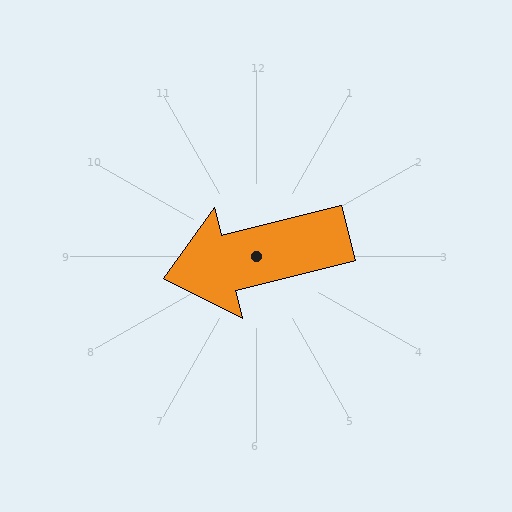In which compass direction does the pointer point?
West.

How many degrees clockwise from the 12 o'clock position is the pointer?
Approximately 256 degrees.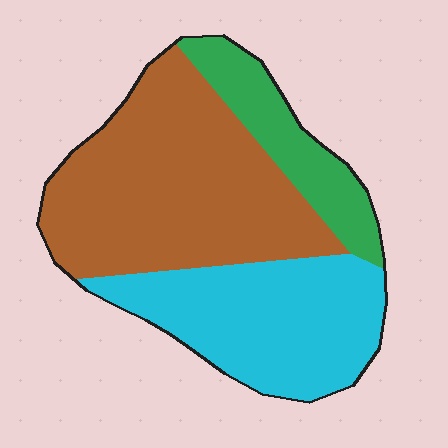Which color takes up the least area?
Green, at roughly 15%.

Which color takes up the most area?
Brown, at roughly 50%.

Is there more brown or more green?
Brown.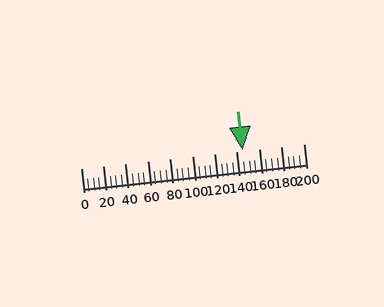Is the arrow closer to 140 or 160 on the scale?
The arrow is closer to 140.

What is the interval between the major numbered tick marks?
The major tick marks are spaced 20 units apart.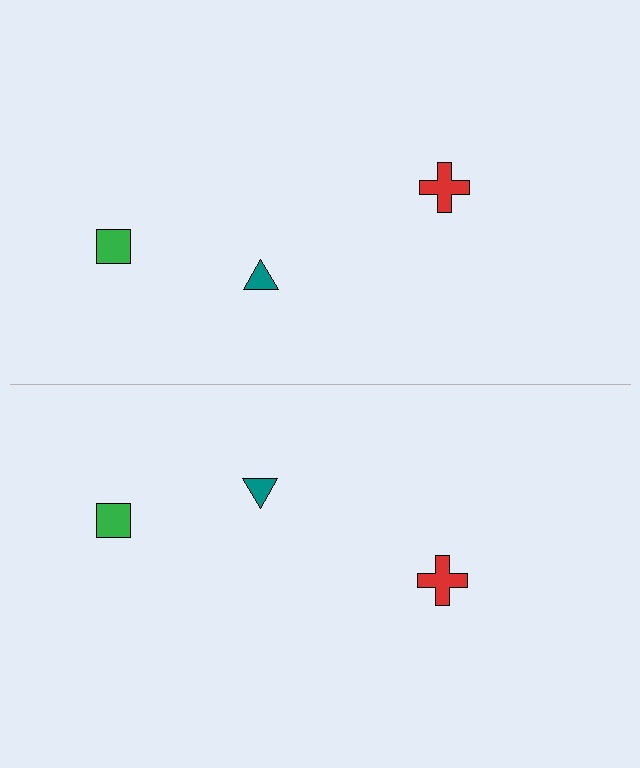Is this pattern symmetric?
Yes, this pattern has bilateral (reflection) symmetry.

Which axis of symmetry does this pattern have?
The pattern has a horizontal axis of symmetry running through the center of the image.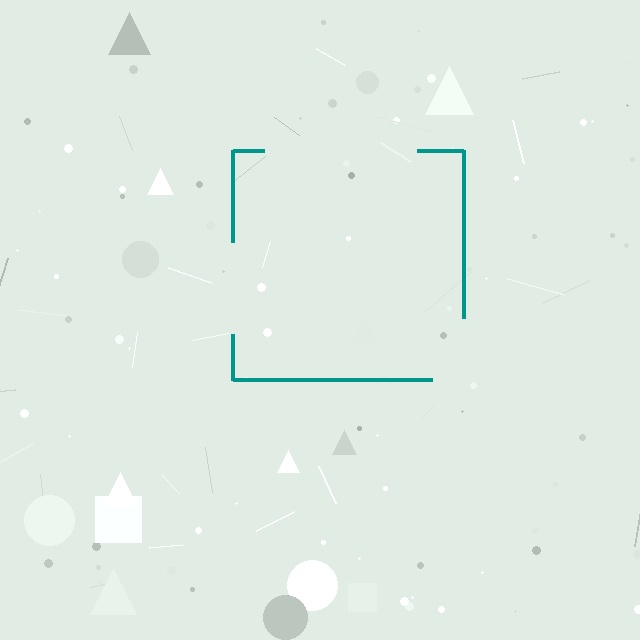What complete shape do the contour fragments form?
The contour fragments form a square.